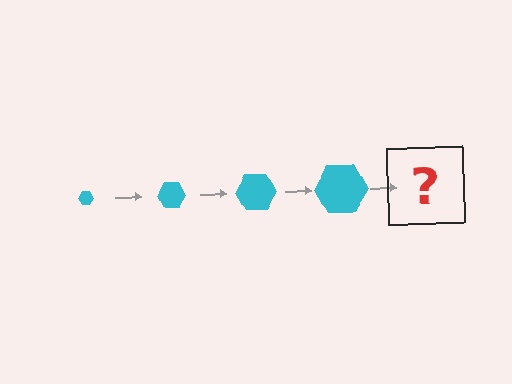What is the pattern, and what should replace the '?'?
The pattern is that the hexagon gets progressively larger each step. The '?' should be a cyan hexagon, larger than the previous one.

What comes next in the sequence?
The next element should be a cyan hexagon, larger than the previous one.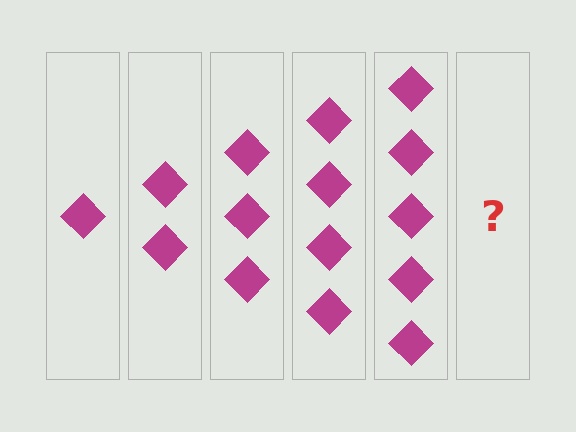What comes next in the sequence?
The next element should be 6 diamonds.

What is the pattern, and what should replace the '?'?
The pattern is that each step adds one more diamond. The '?' should be 6 diamonds.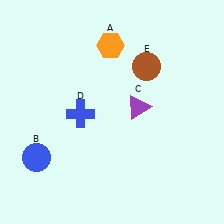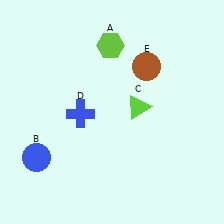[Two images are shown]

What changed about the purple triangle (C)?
In Image 1, C is purple. In Image 2, it changed to lime.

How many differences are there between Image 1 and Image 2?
There are 2 differences between the two images.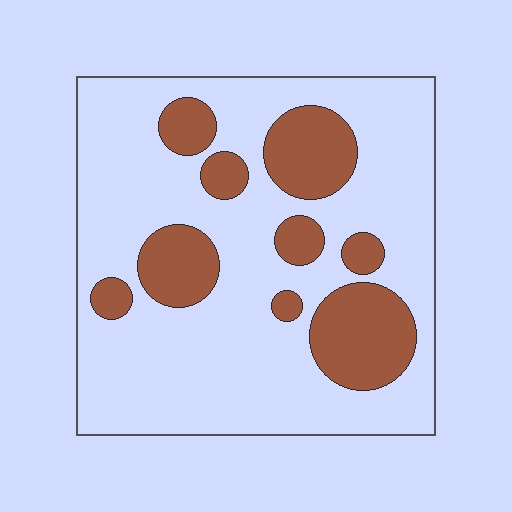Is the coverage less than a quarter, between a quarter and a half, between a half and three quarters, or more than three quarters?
Less than a quarter.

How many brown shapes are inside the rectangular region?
9.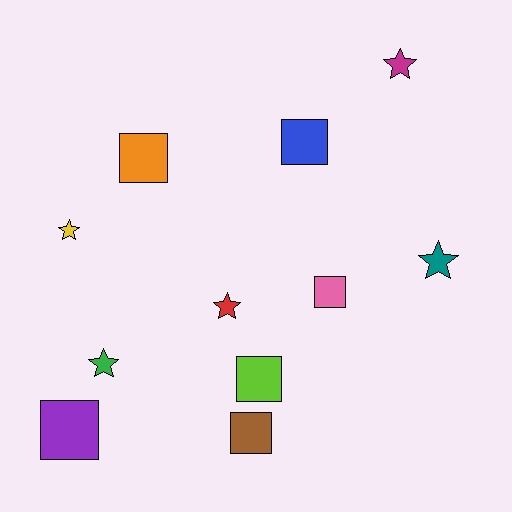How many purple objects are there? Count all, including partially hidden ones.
There is 1 purple object.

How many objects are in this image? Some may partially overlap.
There are 11 objects.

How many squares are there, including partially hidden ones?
There are 6 squares.